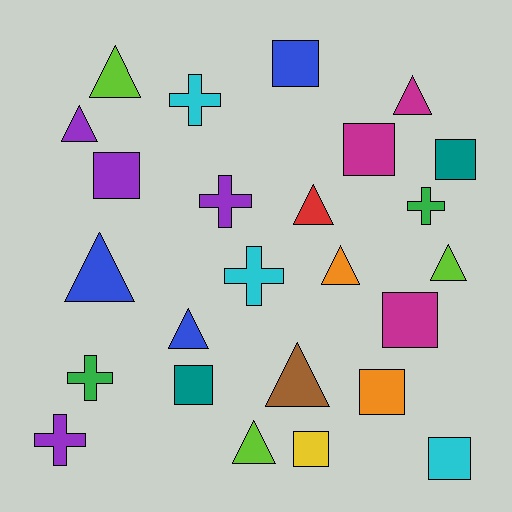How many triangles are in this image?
There are 10 triangles.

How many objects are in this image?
There are 25 objects.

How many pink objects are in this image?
There are no pink objects.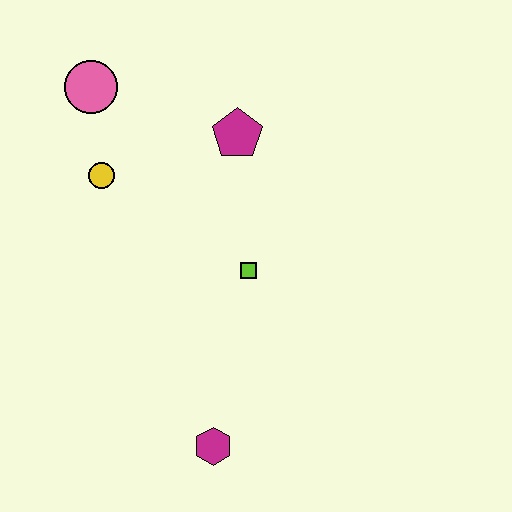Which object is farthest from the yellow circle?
The magenta hexagon is farthest from the yellow circle.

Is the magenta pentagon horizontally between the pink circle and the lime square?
Yes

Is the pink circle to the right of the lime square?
No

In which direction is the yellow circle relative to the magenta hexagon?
The yellow circle is above the magenta hexagon.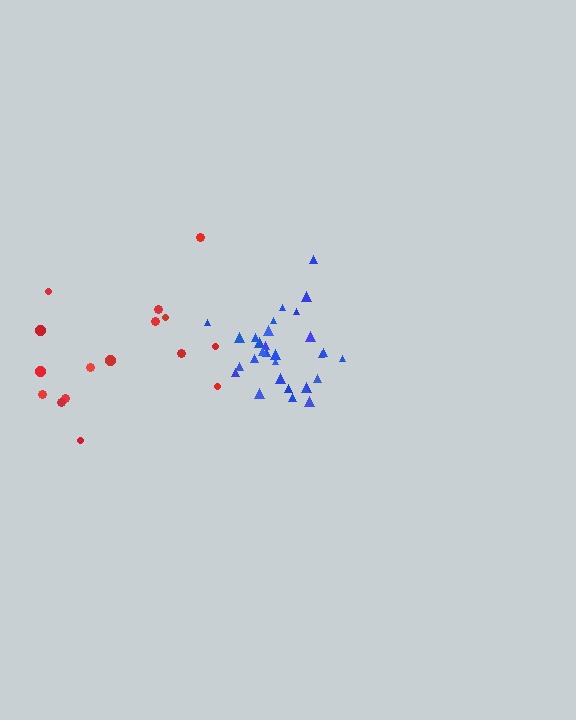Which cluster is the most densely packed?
Blue.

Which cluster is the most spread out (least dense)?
Red.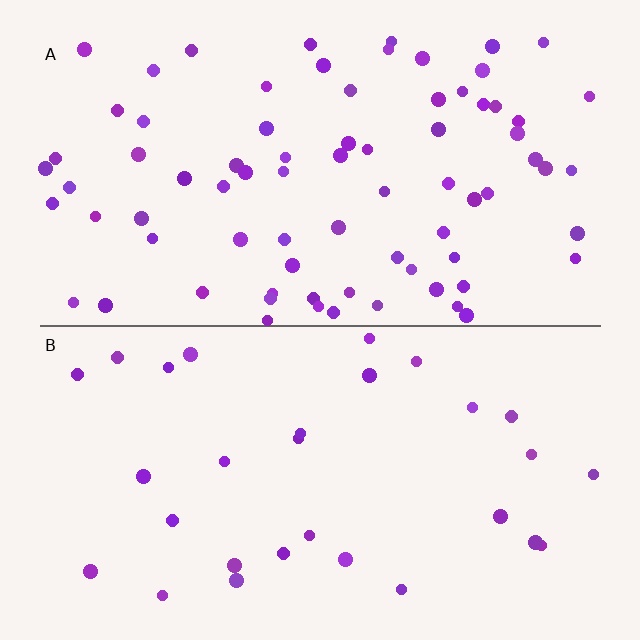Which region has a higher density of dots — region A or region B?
A (the top).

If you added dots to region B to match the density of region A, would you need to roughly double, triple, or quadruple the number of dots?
Approximately triple.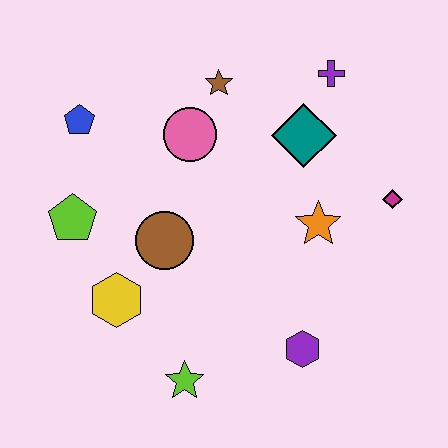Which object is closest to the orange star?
The magenta diamond is closest to the orange star.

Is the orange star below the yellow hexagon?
No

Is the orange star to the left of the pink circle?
No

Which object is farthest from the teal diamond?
The lime star is farthest from the teal diamond.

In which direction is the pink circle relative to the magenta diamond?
The pink circle is to the left of the magenta diamond.